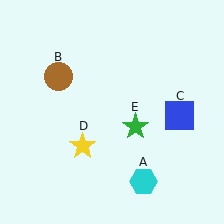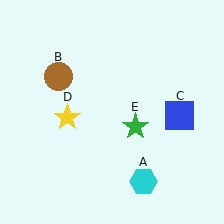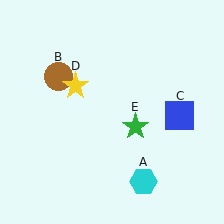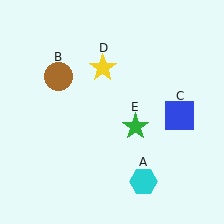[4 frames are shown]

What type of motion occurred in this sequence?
The yellow star (object D) rotated clockwise around the center of the scene.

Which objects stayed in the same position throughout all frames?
Cyan hexagon (object A) and brown circle (object B) and blue square (object C) and green star (object E) remained stationary.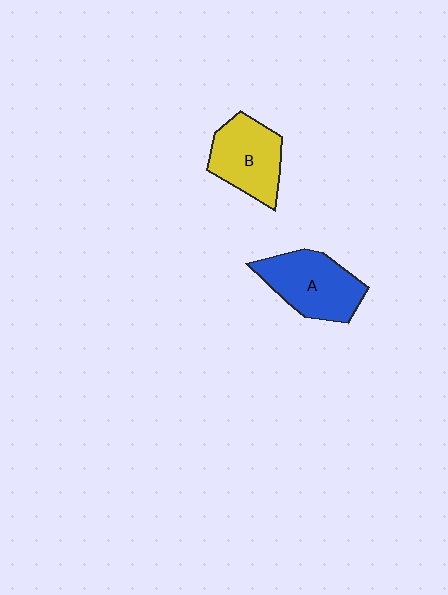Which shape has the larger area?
Shape A (blue).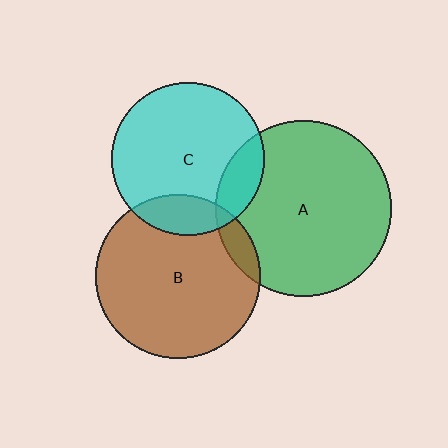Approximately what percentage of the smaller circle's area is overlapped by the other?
Approximately 10%.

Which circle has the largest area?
Circle A (green).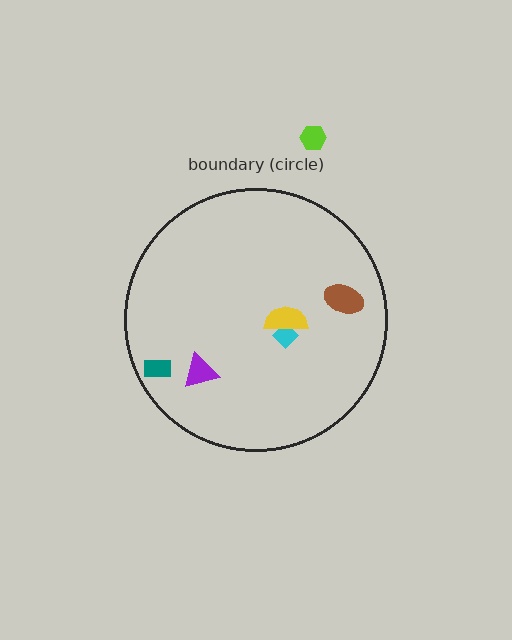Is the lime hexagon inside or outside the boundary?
Outside.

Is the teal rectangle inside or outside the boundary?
Inside.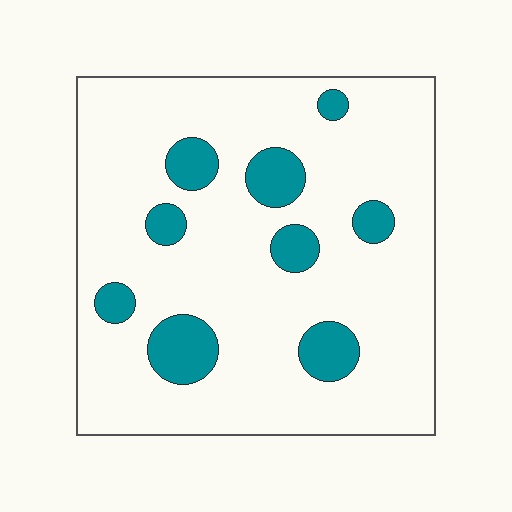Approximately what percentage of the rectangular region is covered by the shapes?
Approximately 15%.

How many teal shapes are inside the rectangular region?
9.